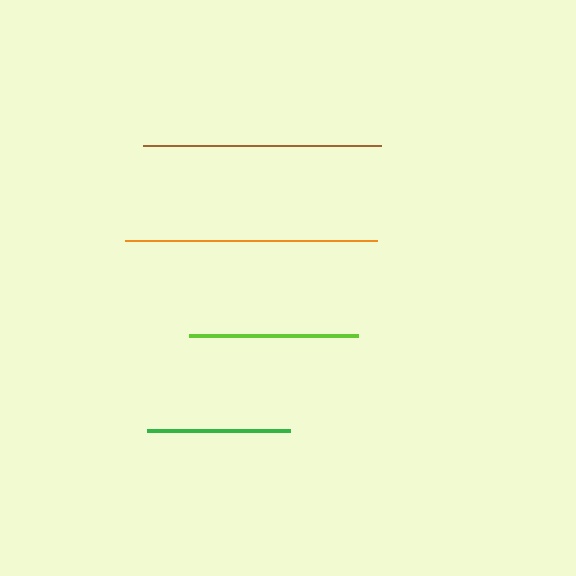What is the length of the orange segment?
The orange segment is approximately 252 pixels long.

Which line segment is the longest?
The orange line is the longest at approximately 252 pixels.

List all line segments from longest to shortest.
From longest to shortest: orange, brown, lime, green.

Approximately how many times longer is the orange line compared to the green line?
The orange line is approximately 1.8 times the length of the green line.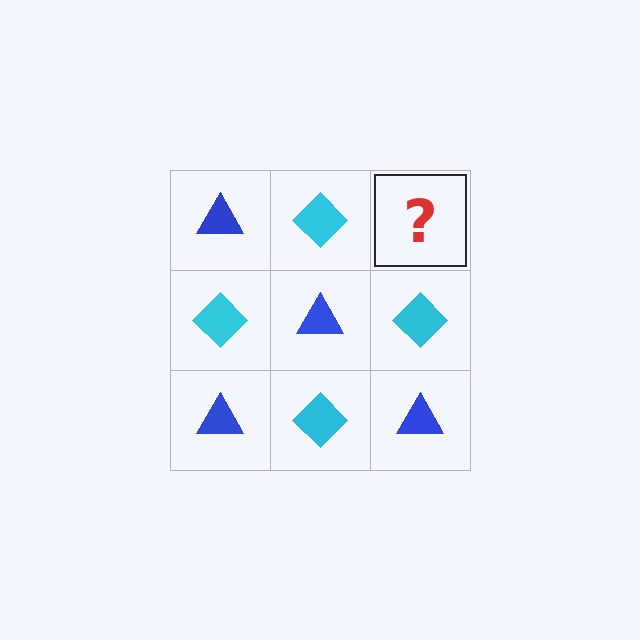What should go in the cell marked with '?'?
The missing cell should contain a blue triangle.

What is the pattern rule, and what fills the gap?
The rule is that it alternates blue triangle and cyan diamond in a checkerboard pattern. The gap should be filled with a blue triangle.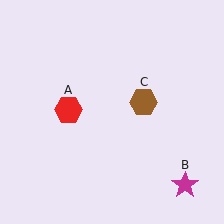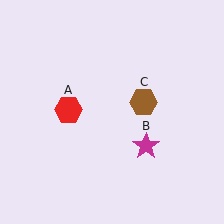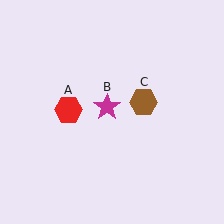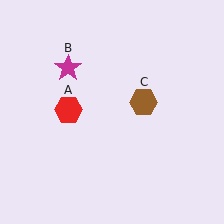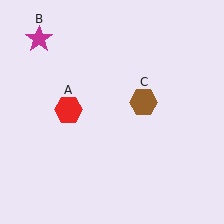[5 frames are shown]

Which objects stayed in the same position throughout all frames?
Red hexagon (object A) and brown hexagon (object C) remained stationary.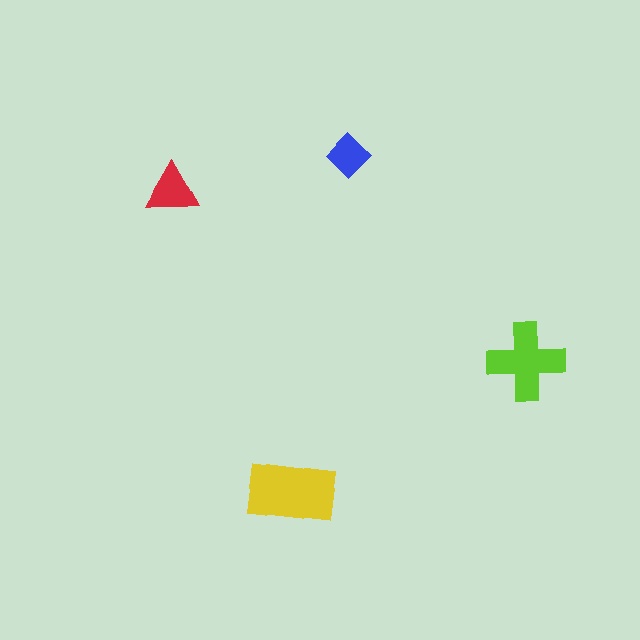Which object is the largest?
The yellow rectangle.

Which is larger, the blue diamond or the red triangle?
The red triangle.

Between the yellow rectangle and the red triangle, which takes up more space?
The yellow rectangle.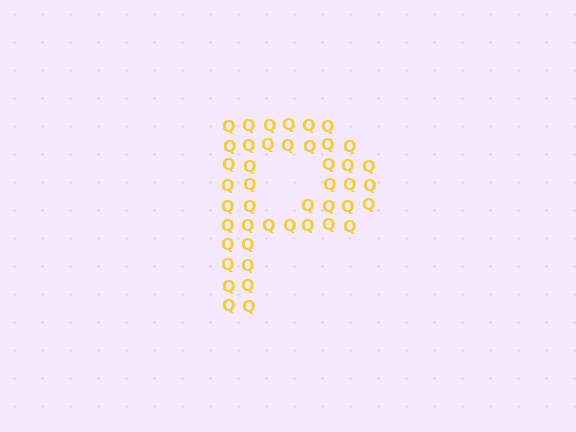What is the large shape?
The large shape is the letter P.